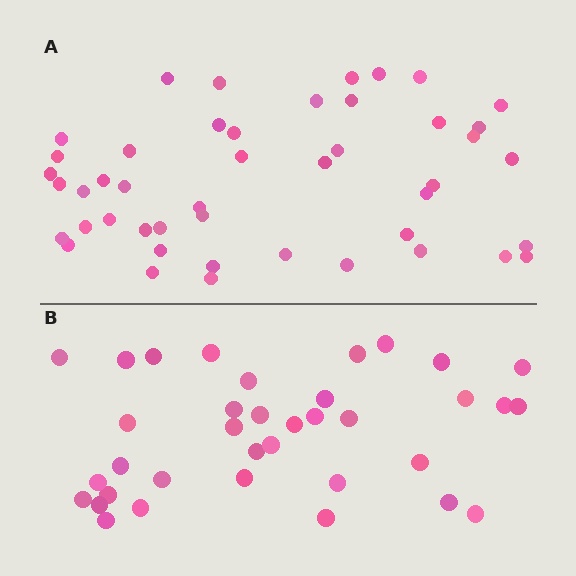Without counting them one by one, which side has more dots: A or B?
Region A (the top region) has more dots.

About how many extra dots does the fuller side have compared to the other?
Region A has roughly 10 or so more dots than region B.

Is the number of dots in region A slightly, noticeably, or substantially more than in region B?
Region A has noticeably more, but not dramatically so. The ratio is roughly 1.3 to 1.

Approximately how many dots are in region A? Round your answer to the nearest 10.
About 50 dots. (The exact count is 46, which rounds to 50.)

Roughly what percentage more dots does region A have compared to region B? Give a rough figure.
About 30% more.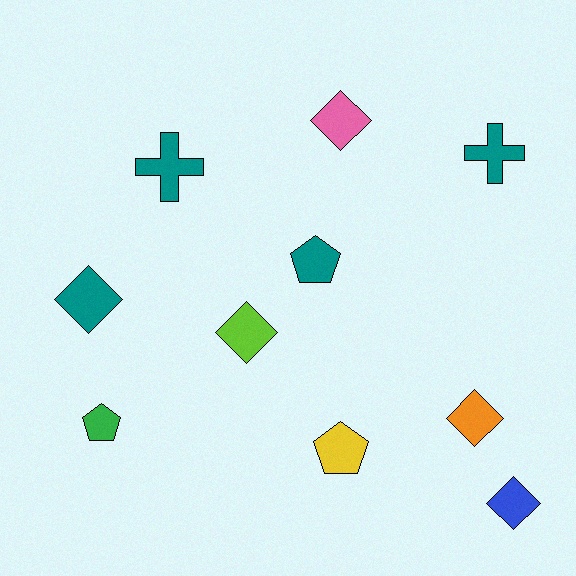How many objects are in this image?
There are 10 objects.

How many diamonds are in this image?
There are 5 diamonds.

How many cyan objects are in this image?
There are no cyan objects.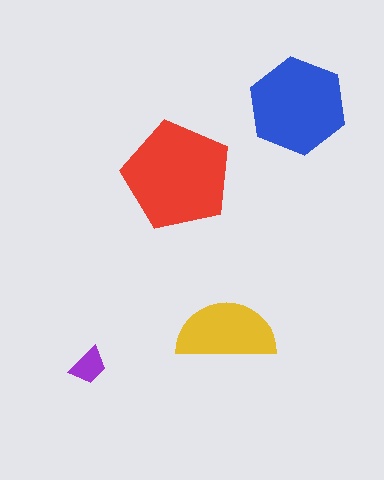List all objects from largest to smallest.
The red pentagon, the blue hexagon, the yellow semicircle, the purple trapezoid.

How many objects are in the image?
There are 4 objects in the image.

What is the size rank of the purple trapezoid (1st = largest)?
4th.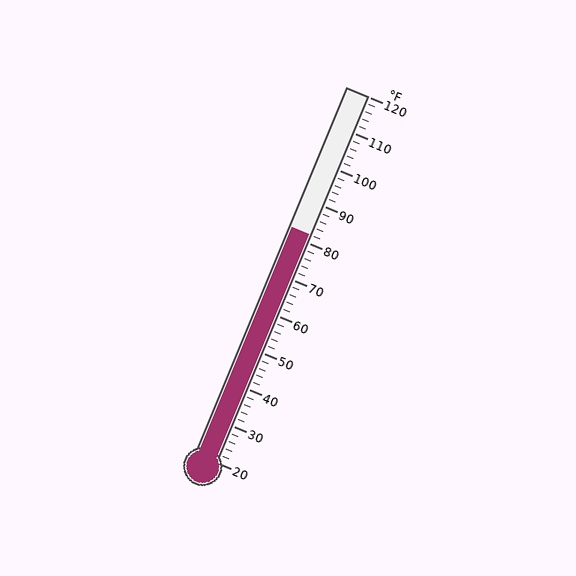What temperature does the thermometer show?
The thermometer shows approximately 82°F.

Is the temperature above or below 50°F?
The temperature is above 50°F.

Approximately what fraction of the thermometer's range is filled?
The thermometer is filled to approximately 60% of its range.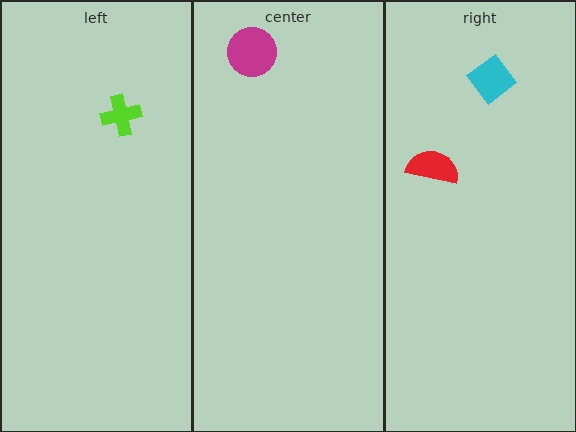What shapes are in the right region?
The red semicircle, the cyan diamond.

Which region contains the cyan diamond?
The right region.